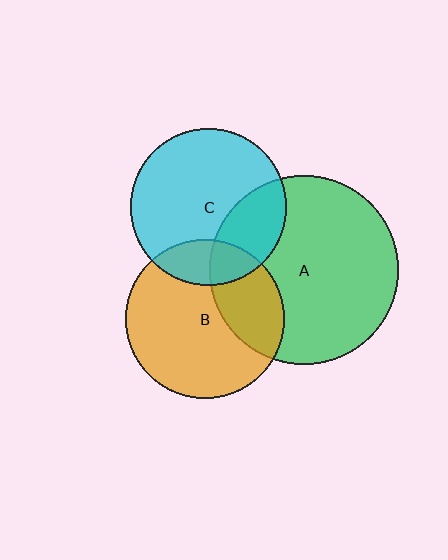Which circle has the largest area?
Circle A (green).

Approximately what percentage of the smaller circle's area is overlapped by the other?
Approximately 20%.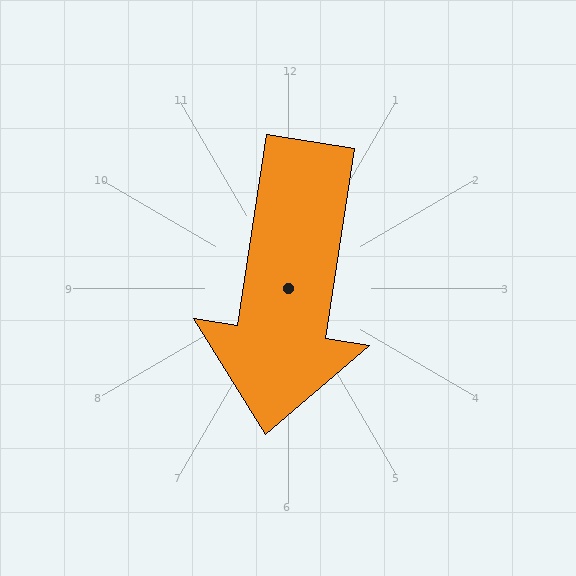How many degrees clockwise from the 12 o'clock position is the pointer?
Approximately 189 degrees.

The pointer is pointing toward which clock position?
Roughly 6 o'clock.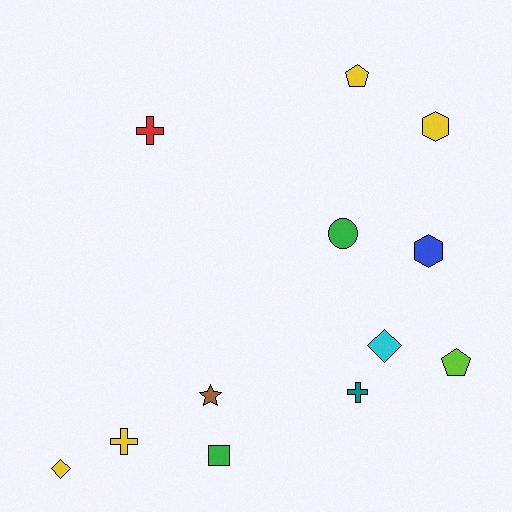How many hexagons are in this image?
There are 2 hexagons.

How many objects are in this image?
There are 12 objects.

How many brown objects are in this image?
There is 1 brown object.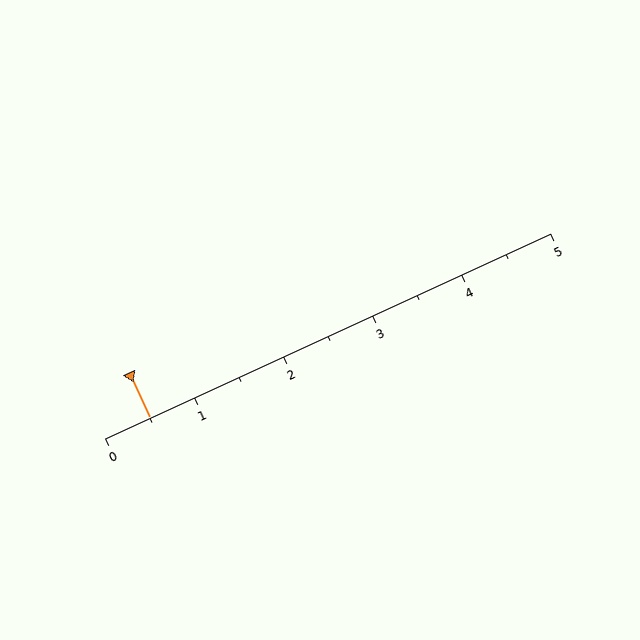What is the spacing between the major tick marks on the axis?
The major ticks are spaced 1 apart.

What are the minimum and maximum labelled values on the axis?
The axis runs from 0 to 5.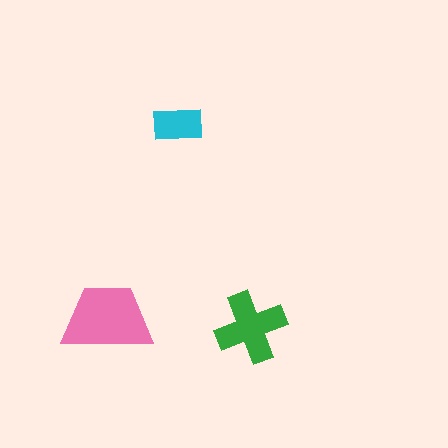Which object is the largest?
The pink trapezoid.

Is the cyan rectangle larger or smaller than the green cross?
Smaller.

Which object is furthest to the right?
The green cross is rightmost.